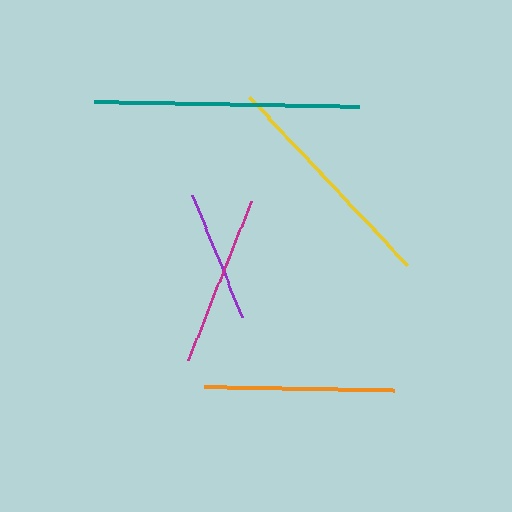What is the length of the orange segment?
The orange segment is approximately 190 pixels long.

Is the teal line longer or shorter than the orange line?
The teal line is longer than the orange line.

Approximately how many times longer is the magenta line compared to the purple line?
The magenta line is approximately 1.3 times the length of the purple line.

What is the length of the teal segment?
The teal segment is approximately 265 pixels long.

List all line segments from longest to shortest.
From longest to shortest: teal, yellow, orange, magenta, purple.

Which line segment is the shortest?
The purple line is the shortest at approximately 132 pixels.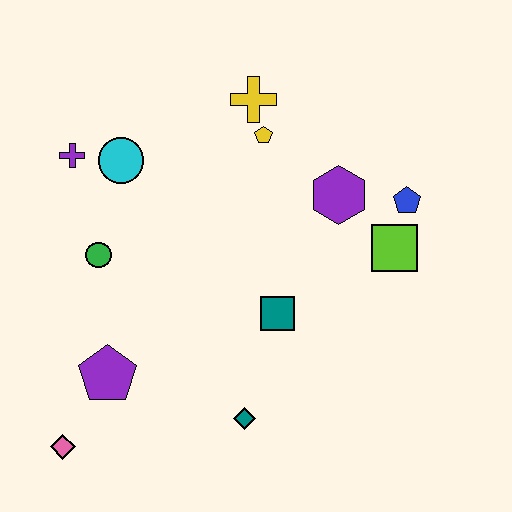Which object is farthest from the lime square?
The pink diamond is farthest from the lime square.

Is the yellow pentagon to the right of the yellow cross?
Yes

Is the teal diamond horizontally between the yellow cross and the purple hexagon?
No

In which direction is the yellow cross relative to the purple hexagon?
The yellow cross is above the purple hexagon.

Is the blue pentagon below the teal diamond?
No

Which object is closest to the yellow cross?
The yellow pentagon is closest to the yellow cross.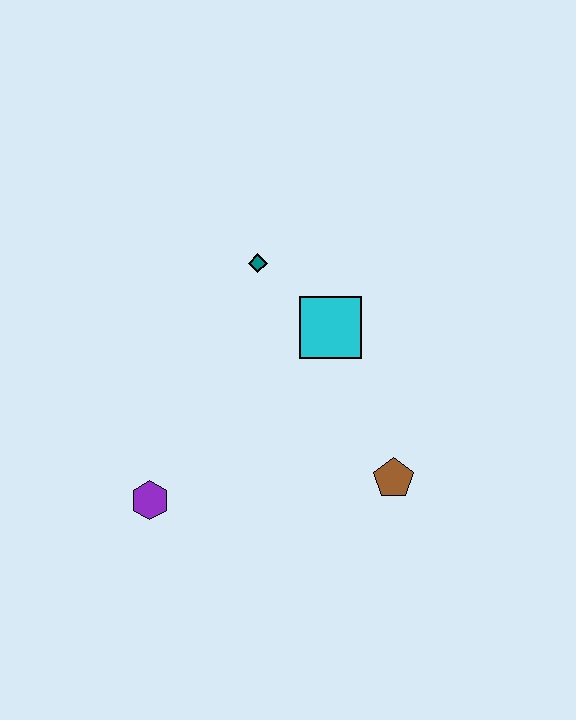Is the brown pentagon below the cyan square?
Yes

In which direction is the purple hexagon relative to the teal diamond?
The purple hexagon is below the teal diamond.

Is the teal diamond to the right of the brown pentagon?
No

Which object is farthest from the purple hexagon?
The teal diamond is farthest from the purple hexagon.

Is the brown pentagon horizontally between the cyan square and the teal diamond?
No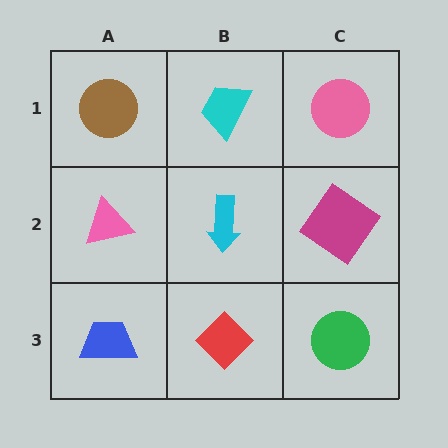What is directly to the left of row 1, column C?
A cyan trapezoid.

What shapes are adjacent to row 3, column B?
A cyan arrow (row 2, column B), a blue trapezoid (row 3, column A), a green circle (row 3, column C).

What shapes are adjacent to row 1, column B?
A cyan arrow (row 2, column B), a brown circle (row 1, column A), a pink circle (row 1, column C).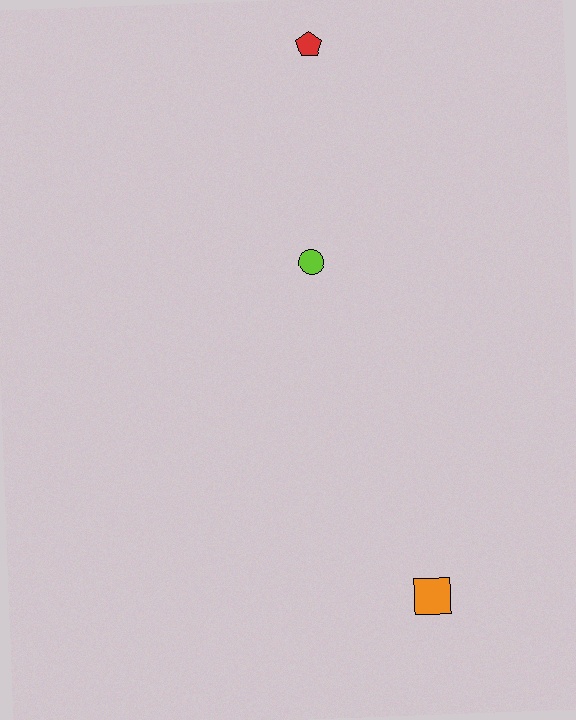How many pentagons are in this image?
There is 1 pentagon.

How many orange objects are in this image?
There is 1 orange object.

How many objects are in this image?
There are 3 objects.